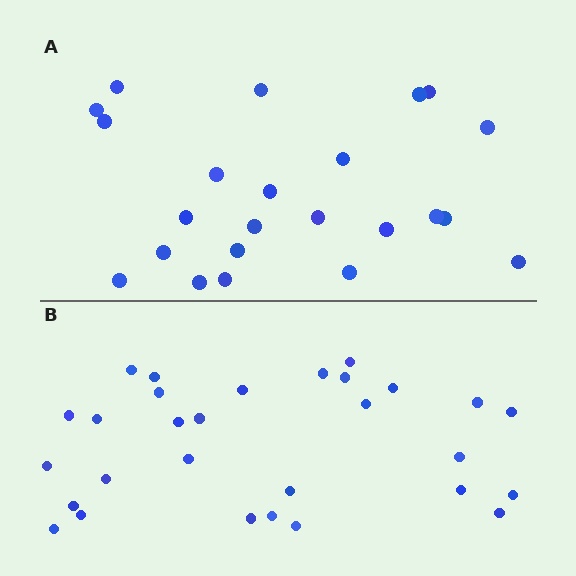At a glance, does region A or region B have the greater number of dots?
Region B (the bottom region) has more dots.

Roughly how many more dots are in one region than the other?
Region B has about 6 more dots than region A.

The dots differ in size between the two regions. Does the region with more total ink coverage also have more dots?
No. Region A has more total ink coverage because its dots are larger, but region B actually contains more individual dots. Total area can be misleading — the number of items is what matters here.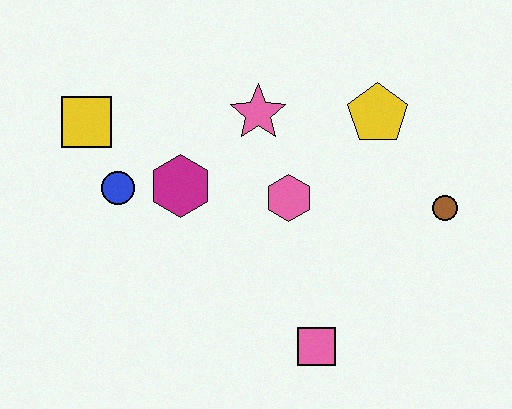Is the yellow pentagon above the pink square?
Yes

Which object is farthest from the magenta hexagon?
The brown circle is farthest from the magenta hexagon.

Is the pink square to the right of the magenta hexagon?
Yes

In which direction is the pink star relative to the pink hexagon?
The pink star is above the pink hexagon.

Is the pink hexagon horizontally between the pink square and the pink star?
Yes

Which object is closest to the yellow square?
The blue circle is closest to the yellow square.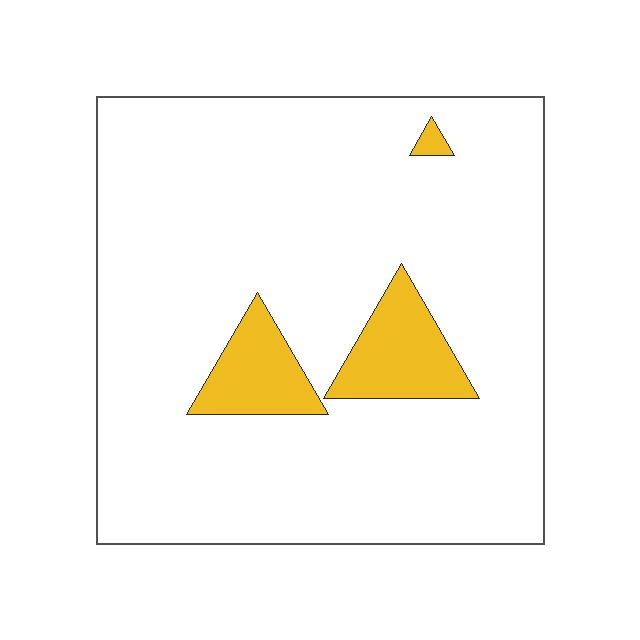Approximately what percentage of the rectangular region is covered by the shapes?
Approximately 10%.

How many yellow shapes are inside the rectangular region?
3.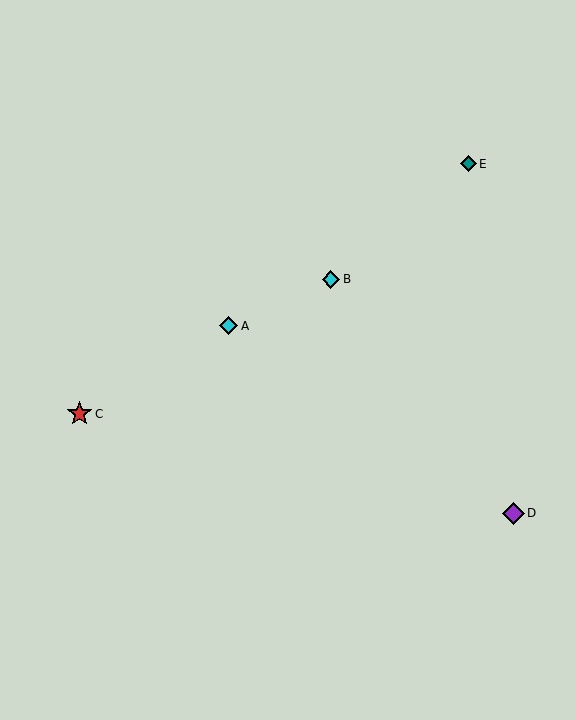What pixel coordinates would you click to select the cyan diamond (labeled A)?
Click at (229, 326) to select the cyan diamond A.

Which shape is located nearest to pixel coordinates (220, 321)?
The cyan diamond (labeled A) at (229, 326) is nearest to that location.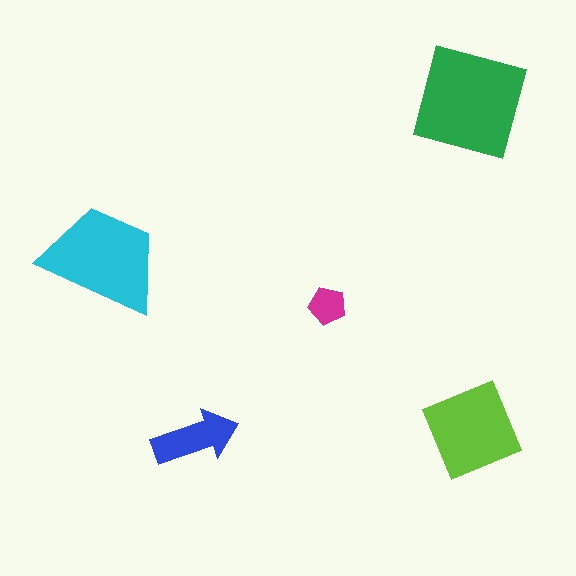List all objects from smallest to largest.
The magenta pentagon, the blue arrow, the lime diamond, the cyan trapezoid, the green square.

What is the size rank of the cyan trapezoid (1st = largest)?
2nd.